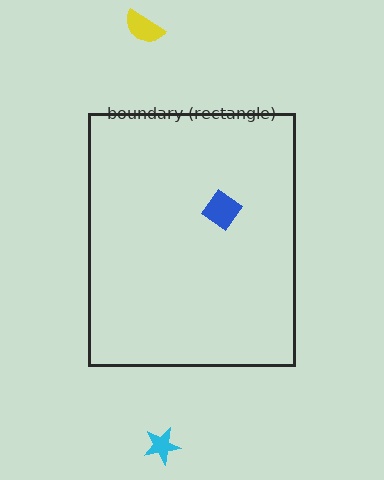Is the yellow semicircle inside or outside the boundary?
Outside.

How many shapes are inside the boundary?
1 inside, 2 outside.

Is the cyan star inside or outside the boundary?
Outside.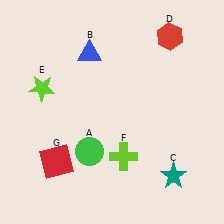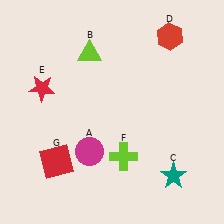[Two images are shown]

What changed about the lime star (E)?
In Image 1, E is lime. In Image 2, it changed to red.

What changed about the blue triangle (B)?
In Image 1, B is blue. In Image 2, it changed to lime.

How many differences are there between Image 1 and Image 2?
There are 3 differences between the two images.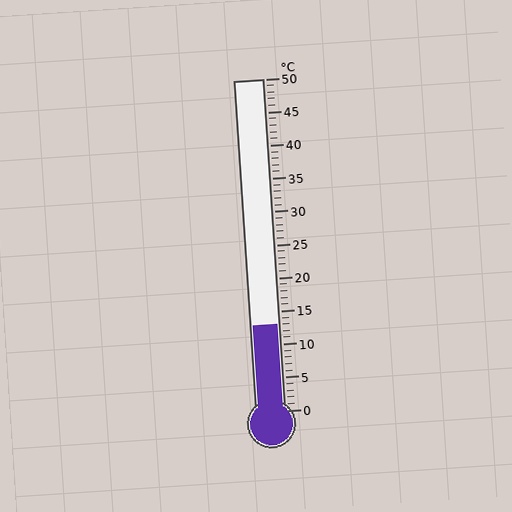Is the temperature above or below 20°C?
The temperature is below 20°C.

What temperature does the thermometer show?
The thermometer shows approximately 13°C.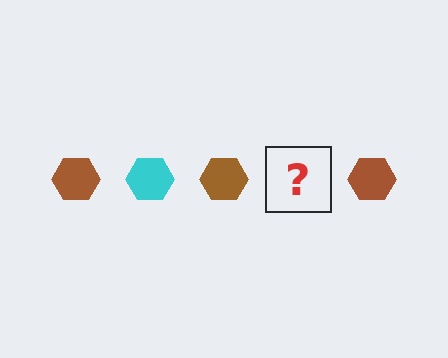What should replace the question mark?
The question mark should be replaced with a cyan hexagon.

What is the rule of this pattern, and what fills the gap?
The rule is that the pattern cycles through brown, cyan hexagons. The gap should be filled with a cyan hexagon.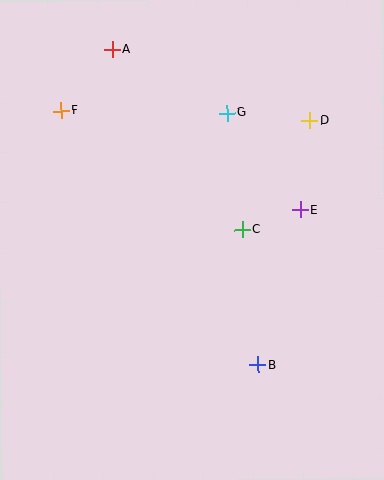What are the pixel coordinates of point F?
Point F is at (61, 111).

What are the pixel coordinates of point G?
Point G is at (227, 113).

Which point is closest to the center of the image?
Point C at (242, 230) is closest to the center.